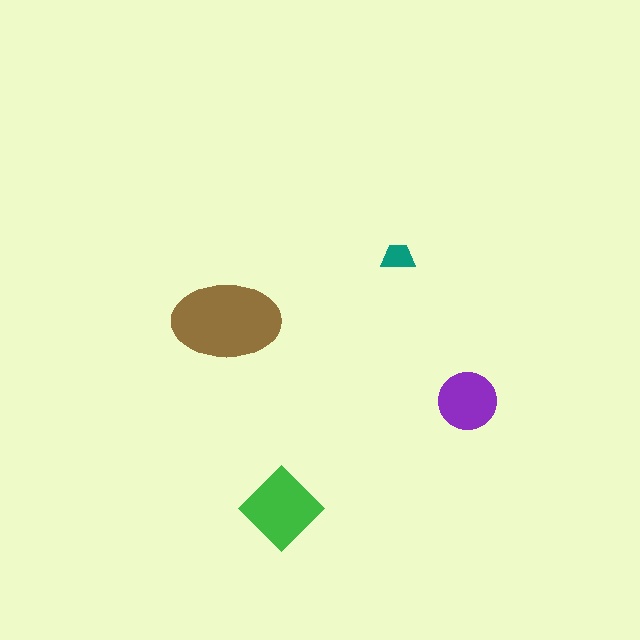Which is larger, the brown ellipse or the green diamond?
The brown ellipse.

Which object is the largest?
The brown ellipse.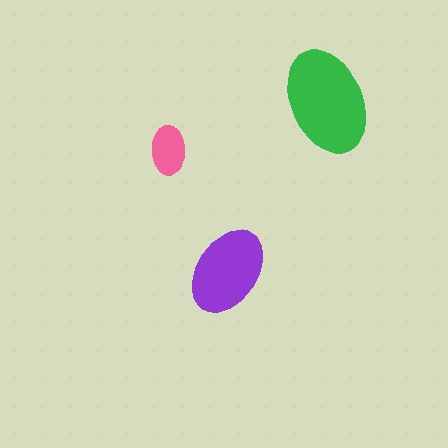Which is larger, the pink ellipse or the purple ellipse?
The purple one.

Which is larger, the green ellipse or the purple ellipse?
The green one.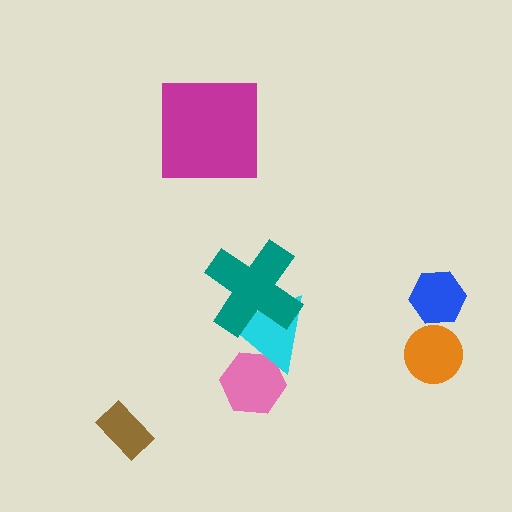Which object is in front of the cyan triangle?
The teal cross is in front of the cyan triangle.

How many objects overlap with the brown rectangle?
0 objects overlap with the brown rectangle.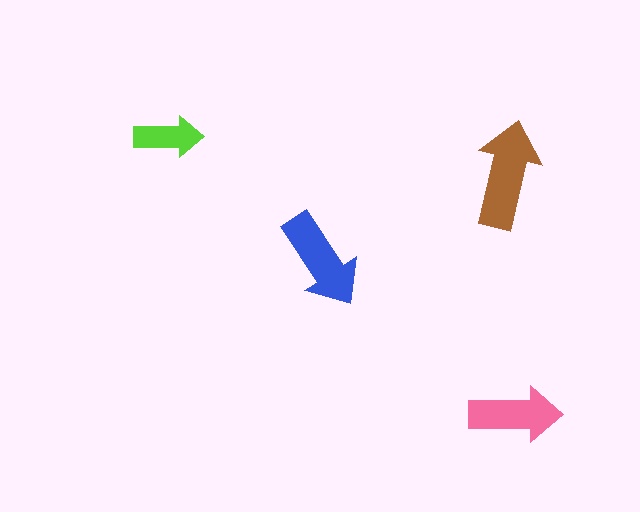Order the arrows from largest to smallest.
the brown one, the blue one, the pink one, the lime one.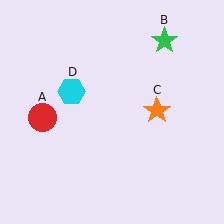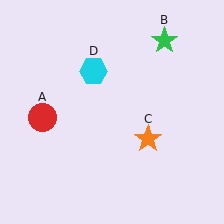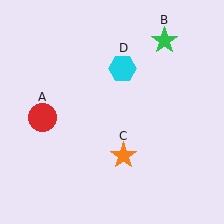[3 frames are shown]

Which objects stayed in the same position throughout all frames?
Red circle (object A) and green star (object B) remained stationary.